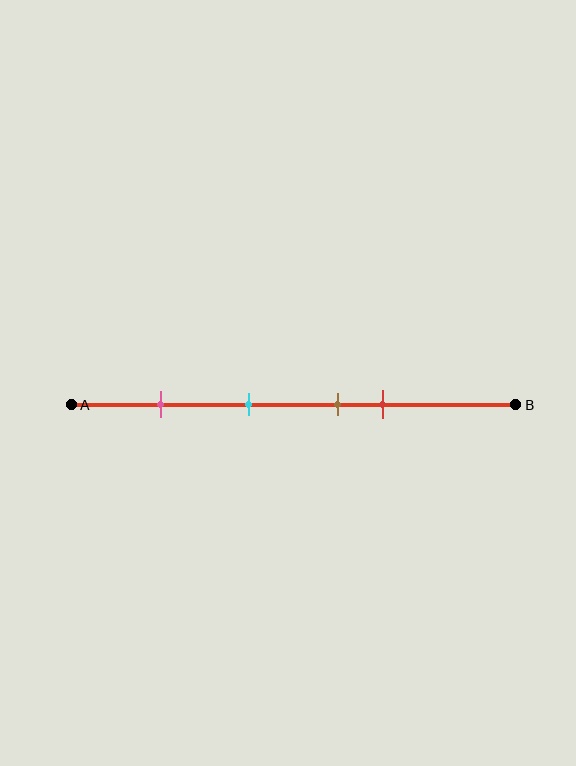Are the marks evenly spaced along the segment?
No, the marks are not evenly spaced.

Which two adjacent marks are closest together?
The brown and red marks are the closest adjacent pair.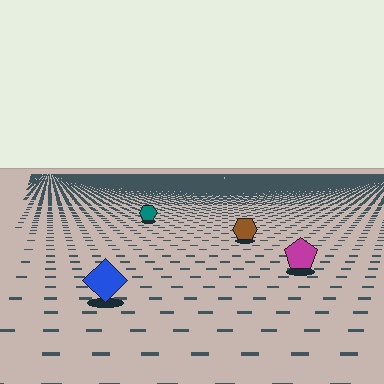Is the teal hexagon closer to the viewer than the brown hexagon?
No. The brown hexagon is closer — you can tell from the texture gradient: the ground texture is coarser near it.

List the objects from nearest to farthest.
From nearest to farthest: the blue diamond, the magenta pentagon, the brown hexagon, the teal hexagon.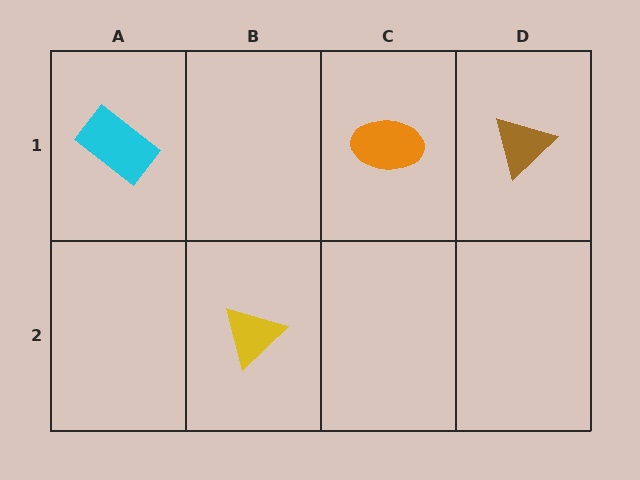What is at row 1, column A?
A cyan rectangle.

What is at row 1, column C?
An orange ellipse.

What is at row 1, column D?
A brown triangle.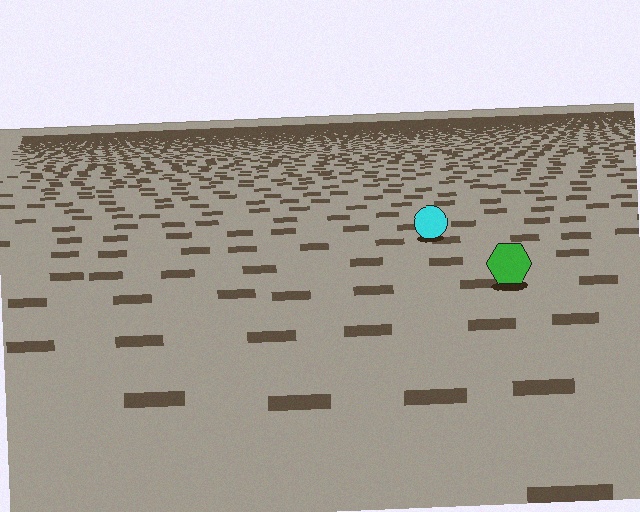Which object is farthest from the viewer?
The cyan circle is farthest from the viewer. It appears smaller and the ground texture around it is denser.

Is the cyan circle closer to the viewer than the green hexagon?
No. The green hexagon is closer — you can tell from the texture gradient: the ground texture is coarser near it.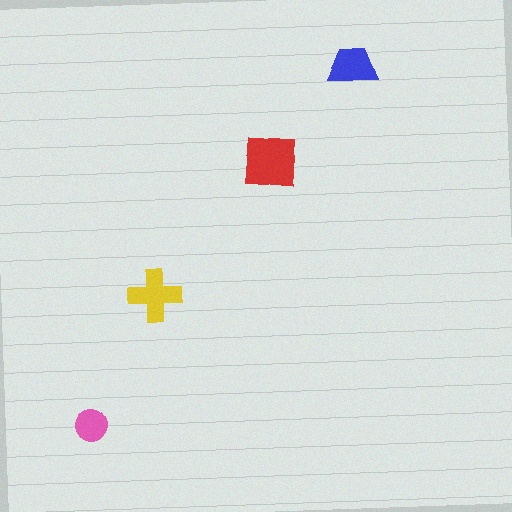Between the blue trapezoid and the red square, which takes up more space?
The red square.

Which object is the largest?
The red square.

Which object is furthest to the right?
The blue trapezoid is rightmost.